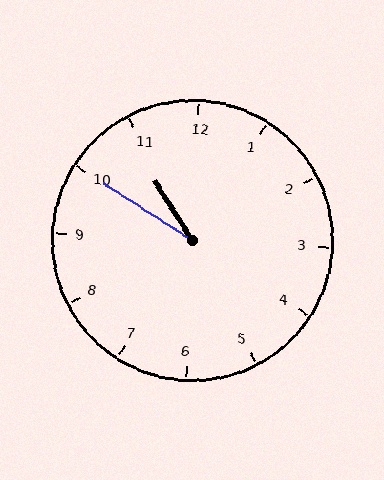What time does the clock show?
10:50.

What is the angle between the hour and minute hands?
Approximately 25 degrees.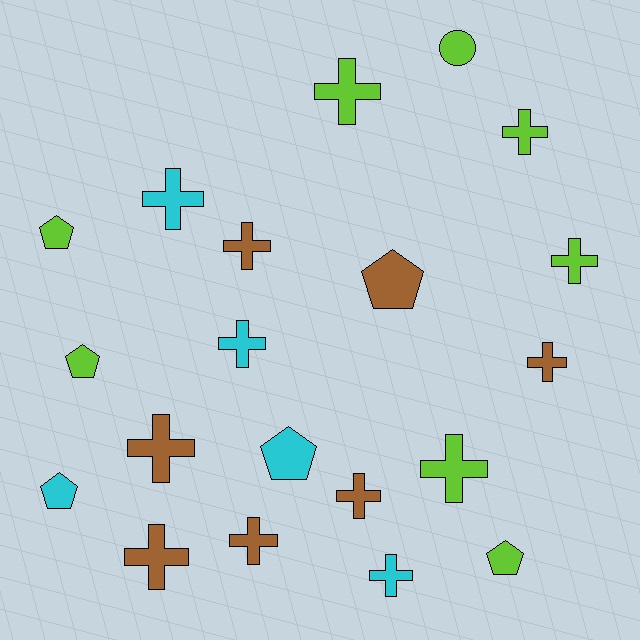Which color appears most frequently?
Lime, with 8 objects.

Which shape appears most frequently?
Cross, with 13 objects.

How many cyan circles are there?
There are no cyan circles.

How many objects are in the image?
There are 20 objects.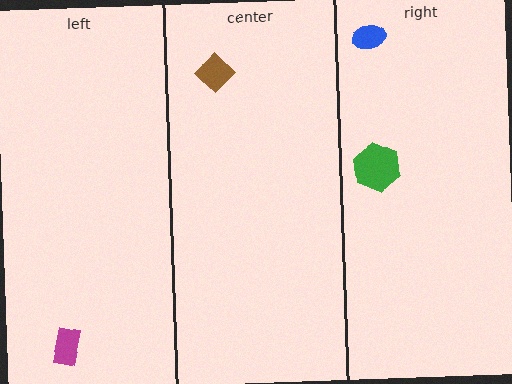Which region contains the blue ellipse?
The right region.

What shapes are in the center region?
The brown diamond.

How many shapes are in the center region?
1.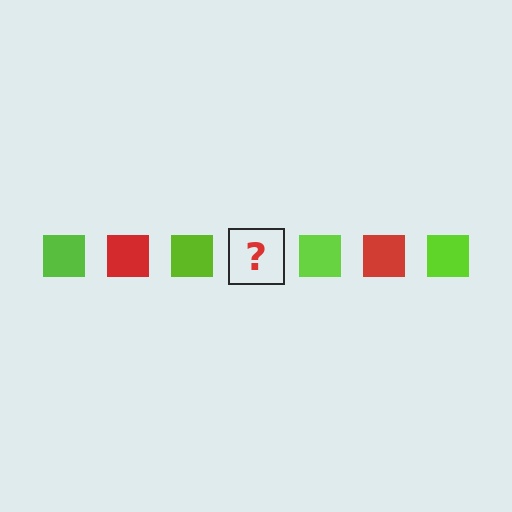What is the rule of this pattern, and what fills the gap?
The rule is that the pattern cycles through lime, red squares. The gap should be filled with a red square.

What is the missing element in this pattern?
The missing element is a red square.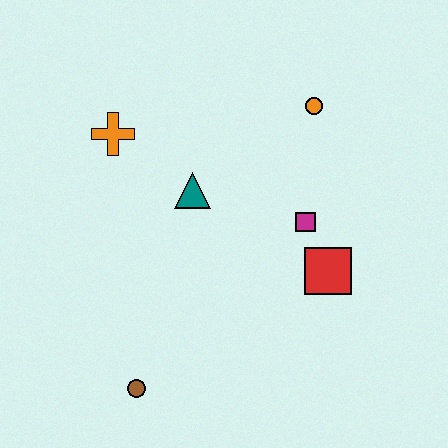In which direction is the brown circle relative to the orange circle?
The brown circle is below the orange circle.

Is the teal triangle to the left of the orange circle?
Yes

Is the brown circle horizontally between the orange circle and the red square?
No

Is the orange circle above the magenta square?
Yes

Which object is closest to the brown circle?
The teal triangle is closest to the brown circle.